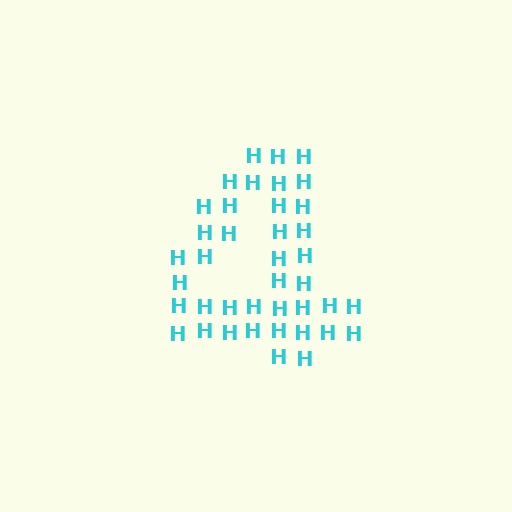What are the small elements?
The small elements are letter H's.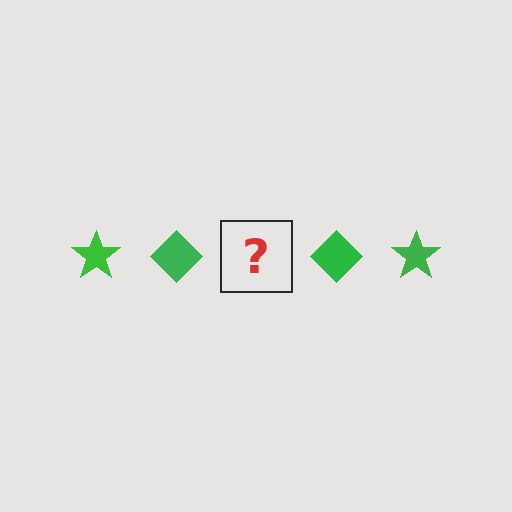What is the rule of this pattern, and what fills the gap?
The rule is that the pattern cycles through star, diamond shapes in green. The gap should be filled with a green star.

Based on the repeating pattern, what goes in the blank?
The blank should be a green star.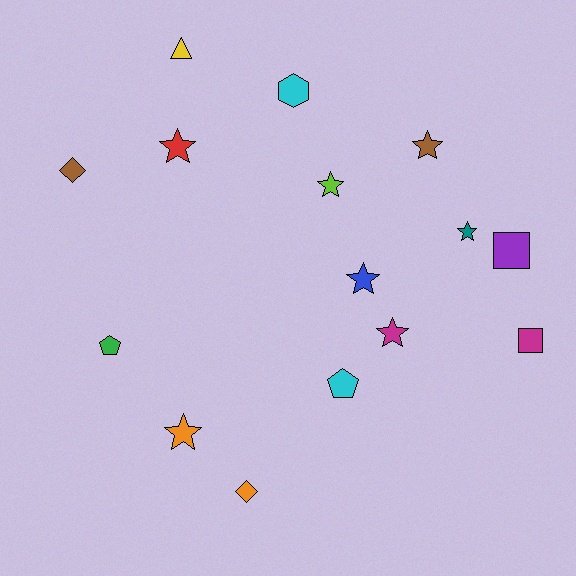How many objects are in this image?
There are 15 objects.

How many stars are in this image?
There are 7 stars.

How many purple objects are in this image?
There is 1 purple object.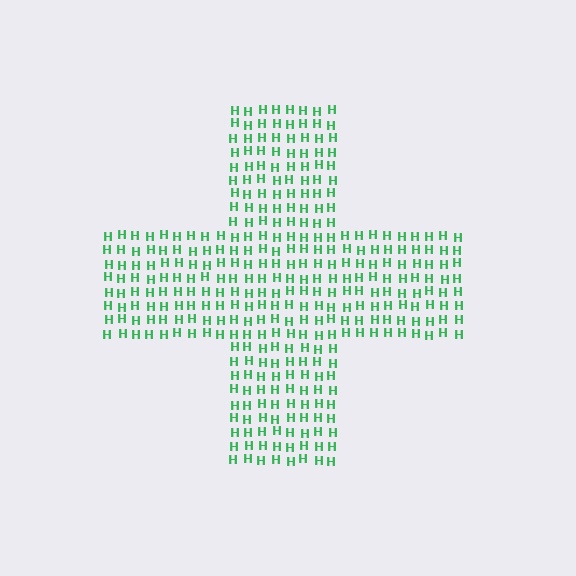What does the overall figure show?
The overall figure shows a cross.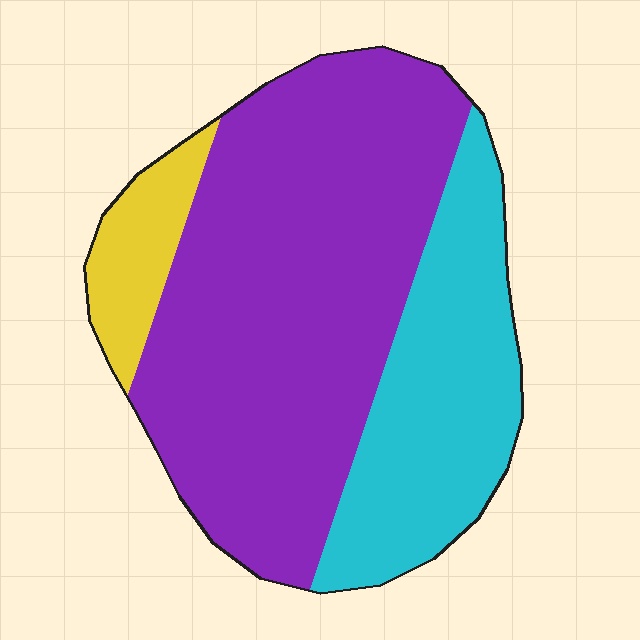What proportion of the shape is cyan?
Cyan takes up about one quarter (1/4) of the shape.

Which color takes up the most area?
Purple, at roughly 60%.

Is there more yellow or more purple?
Purple.